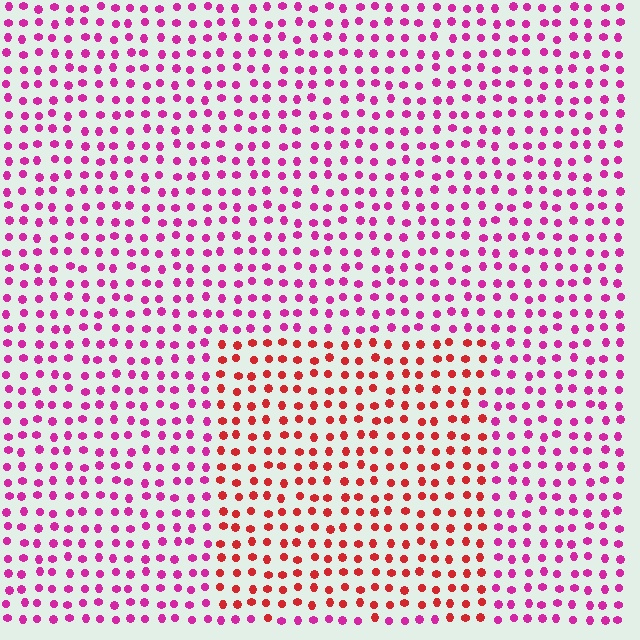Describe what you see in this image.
The image is filled with small magenta elements in a uniform arrangement. A rectangle-shaped region is visible where the elements are tinted to a slightly different hue, forming a subtle color boundary.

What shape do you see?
I see a rectangle.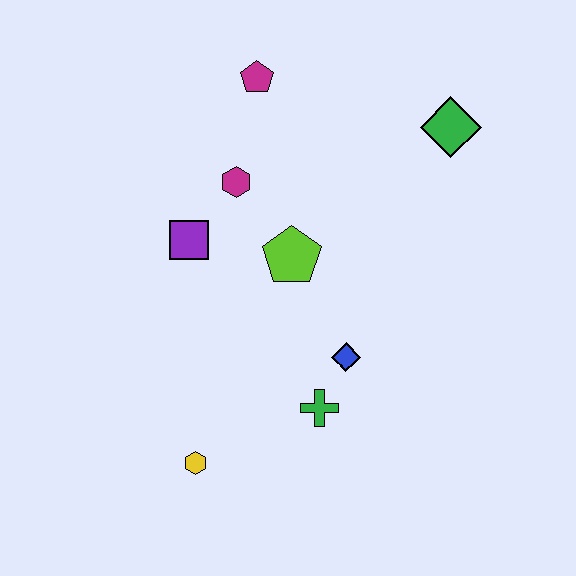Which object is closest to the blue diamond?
The green cross is closest to the blue diamond.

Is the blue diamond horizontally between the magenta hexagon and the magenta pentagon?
No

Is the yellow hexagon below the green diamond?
Yes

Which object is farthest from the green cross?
The magenta pentagon is farthest from the green cross.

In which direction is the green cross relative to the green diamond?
The green cross is below the green diamond.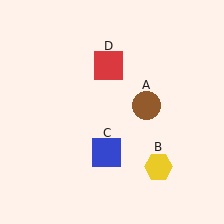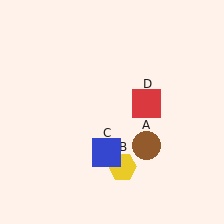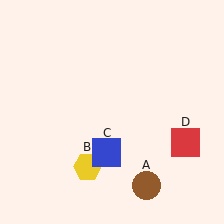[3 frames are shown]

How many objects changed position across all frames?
3 objects changed position: brown circle (object A), yellow hexagon (object B), red square (object D).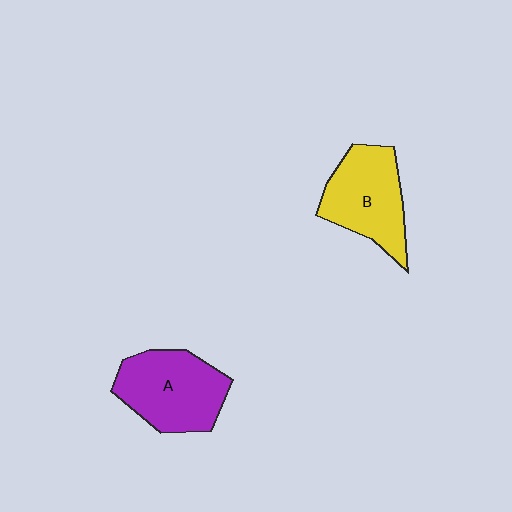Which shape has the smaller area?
Shape B (yellow).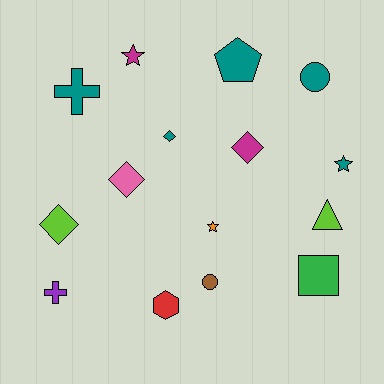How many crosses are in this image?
There are 2 crosses.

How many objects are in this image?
There are 15 objects.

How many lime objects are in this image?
There are 2 lime objects.